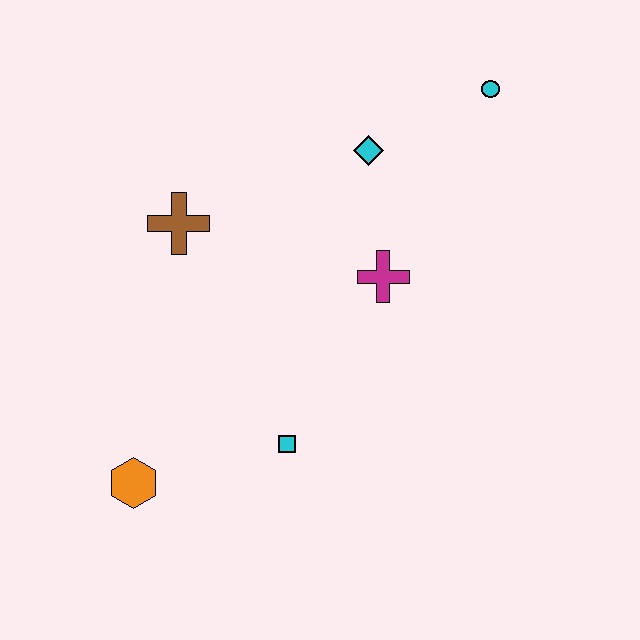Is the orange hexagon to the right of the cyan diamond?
No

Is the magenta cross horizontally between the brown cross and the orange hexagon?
No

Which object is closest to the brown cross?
The cyan diamond is closest to the brown cross.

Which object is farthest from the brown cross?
The cyan circle is farthest from the brown cross.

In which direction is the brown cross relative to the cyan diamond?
The brown cross is to the left of the cyan diamond.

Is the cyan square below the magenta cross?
Yes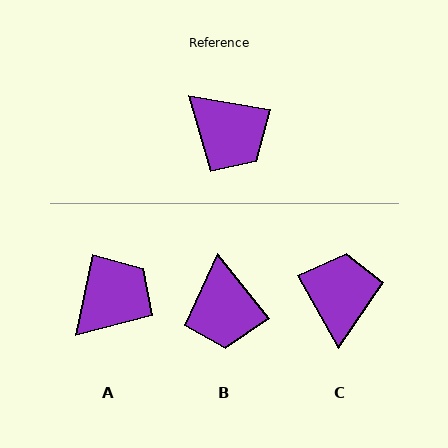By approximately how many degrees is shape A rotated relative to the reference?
Approximately 88 degrees counter-clockwise.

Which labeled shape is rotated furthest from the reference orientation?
C, about 129 degrees away.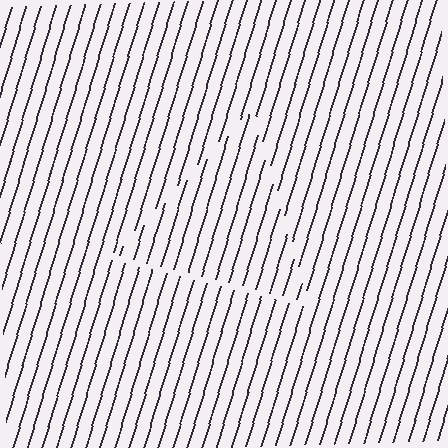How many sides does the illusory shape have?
3 sides — the line-ends trace a triangle.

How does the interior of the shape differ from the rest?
The interior of the shape contains the same grating, shifted by half a period — the contour is defined by the phase discontinuity where line-ends from the inner and outer gratings abut.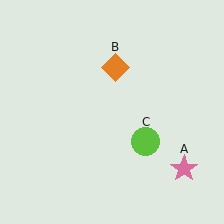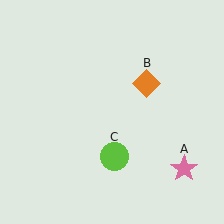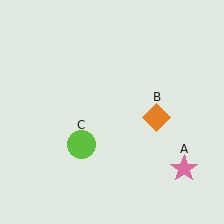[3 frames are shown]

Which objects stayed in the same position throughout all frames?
Pink star (object A) remained stationary.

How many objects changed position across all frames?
2 objects changed position: orange diamond (object B), lime circle (object C).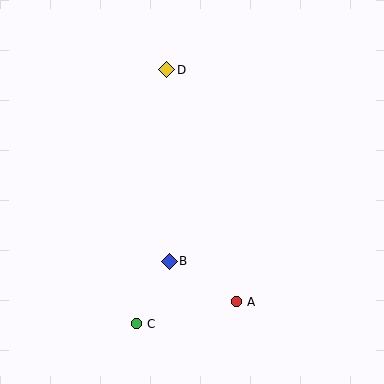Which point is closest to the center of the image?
Point B at (169, 261) is closest to the center.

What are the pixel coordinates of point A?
Point A is at (237, 302).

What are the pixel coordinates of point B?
Point B is at (169, 261).